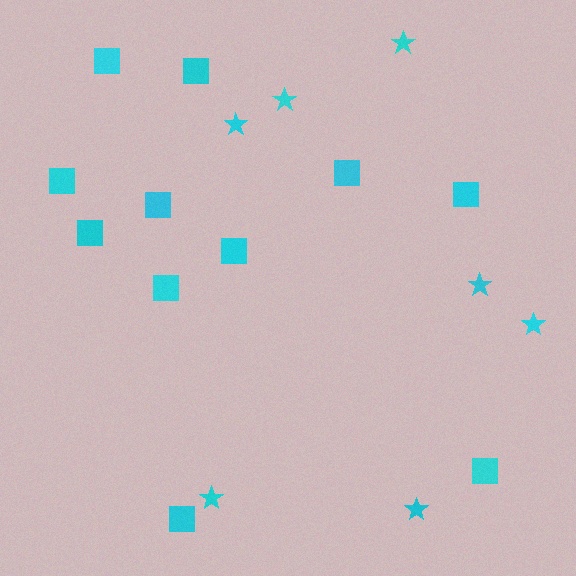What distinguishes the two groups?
There are 2 groups: one group of stars (7) and one group of squares (11).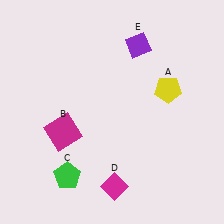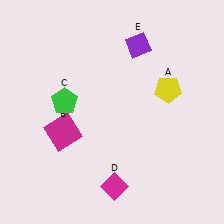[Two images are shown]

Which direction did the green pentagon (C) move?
The green pentagon (C) moved up.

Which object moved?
The green pentagon (C) moved up.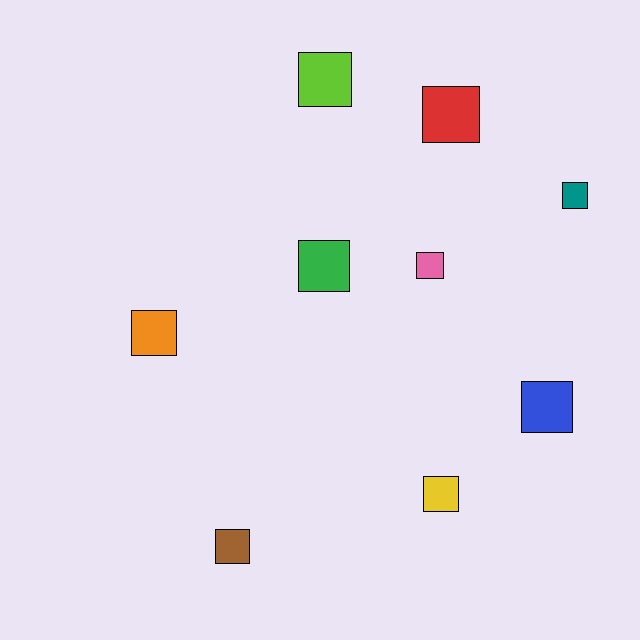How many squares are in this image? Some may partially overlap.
There are 9 squares.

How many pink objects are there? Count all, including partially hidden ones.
There is 1 pink object.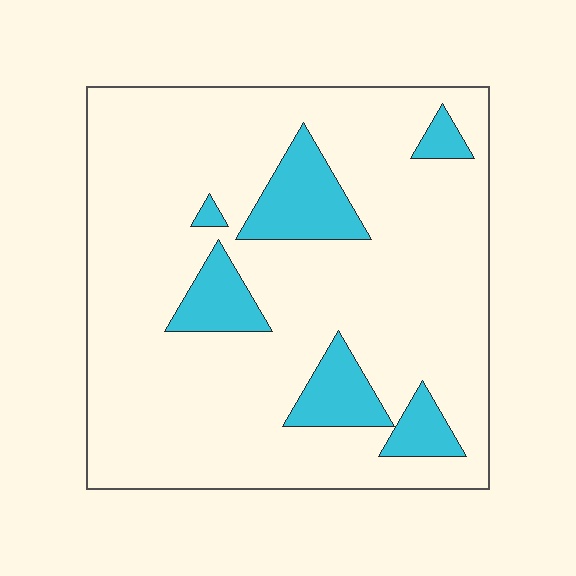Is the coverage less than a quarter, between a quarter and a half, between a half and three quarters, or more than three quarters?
Less than a quarter.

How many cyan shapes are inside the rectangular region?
6.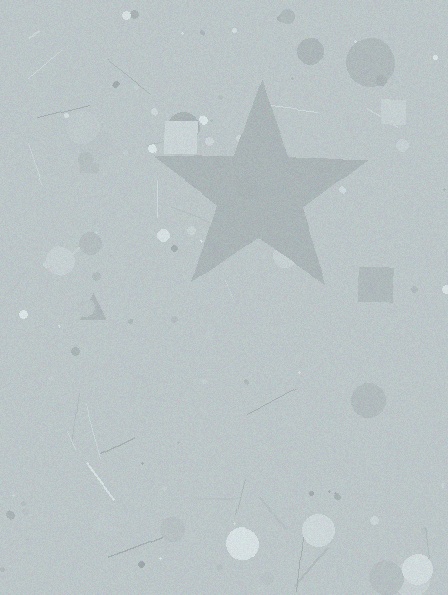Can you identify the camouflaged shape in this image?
The camouflaged shape is a star.